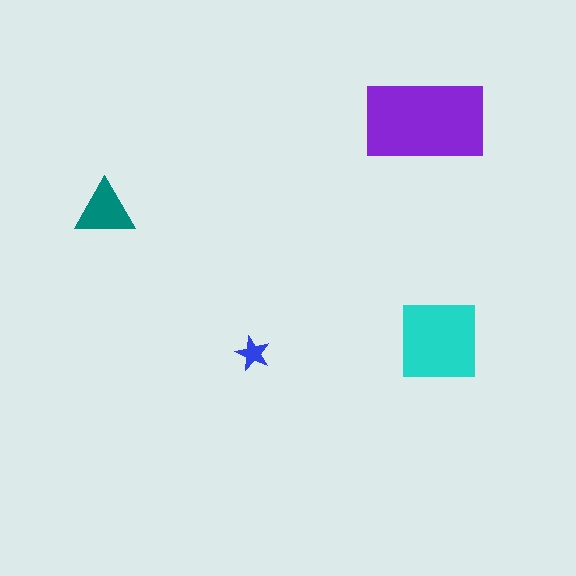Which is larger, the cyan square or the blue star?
The cyan square.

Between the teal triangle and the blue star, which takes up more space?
The teal triangle.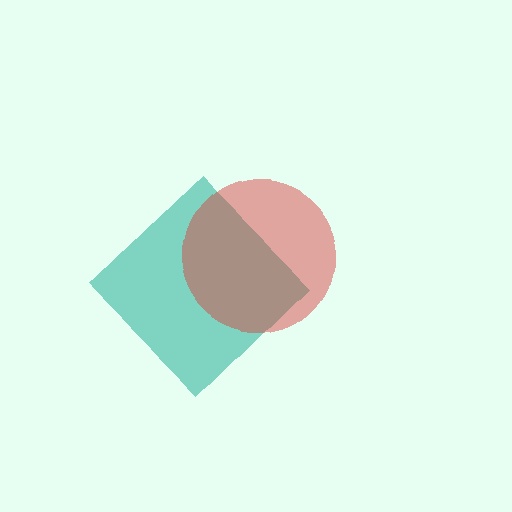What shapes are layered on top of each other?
The layered shapes are: a teal diamond, a red circle.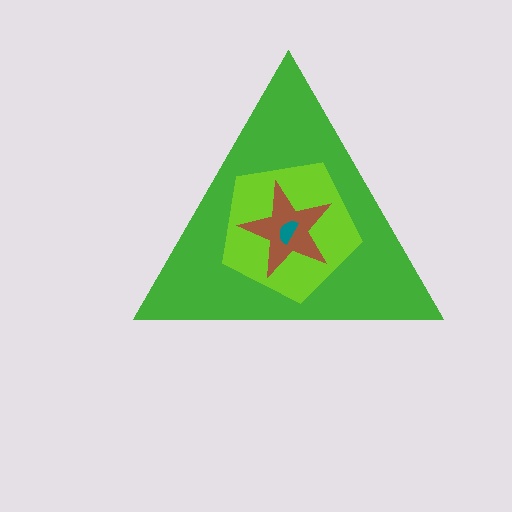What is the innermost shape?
The teal semicircle.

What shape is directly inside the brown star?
The teal semicircle.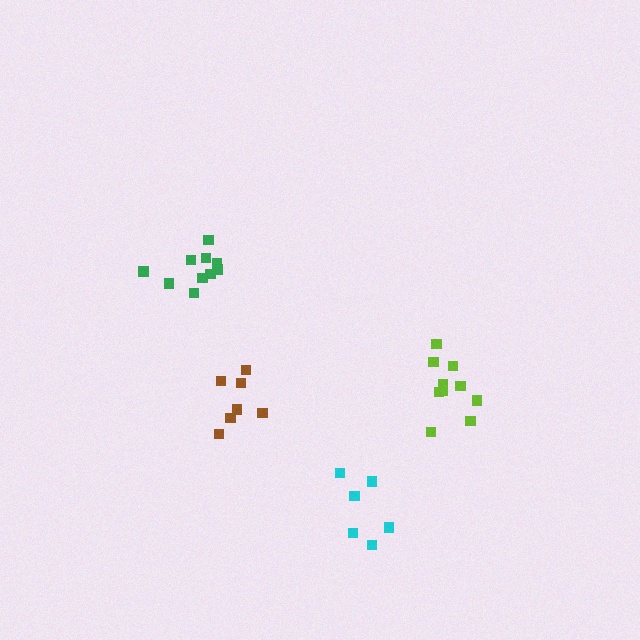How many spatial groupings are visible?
There are 4 spatial groupings.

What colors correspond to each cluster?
The clusters are colored: cyan, lime, green, brown.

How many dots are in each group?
Group 1: 6 dots, Group 2: 10 dots, Group 3: 11 dots, Group 4: 7 dots (34 total).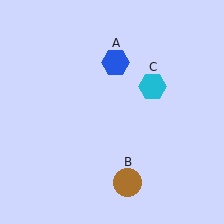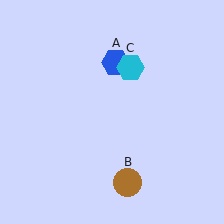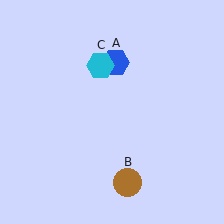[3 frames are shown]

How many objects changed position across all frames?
1 object changed position: cyan hexagon (object C).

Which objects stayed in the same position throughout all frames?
Blue hexagon (object A) and brown circle (object B) remained stationary.